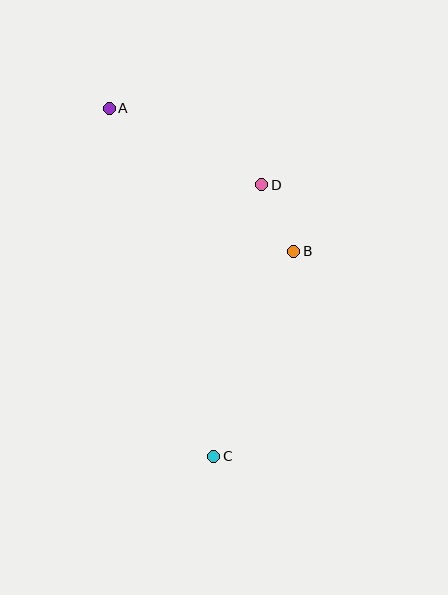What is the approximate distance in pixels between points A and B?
The distance between A and B is approximately 233 pixels.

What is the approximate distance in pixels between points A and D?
The distance between A and D is approximately 171 pixels.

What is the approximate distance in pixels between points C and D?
The distance between C and D is approximately 276 pixels.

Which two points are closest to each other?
Points B and D are closest to each other.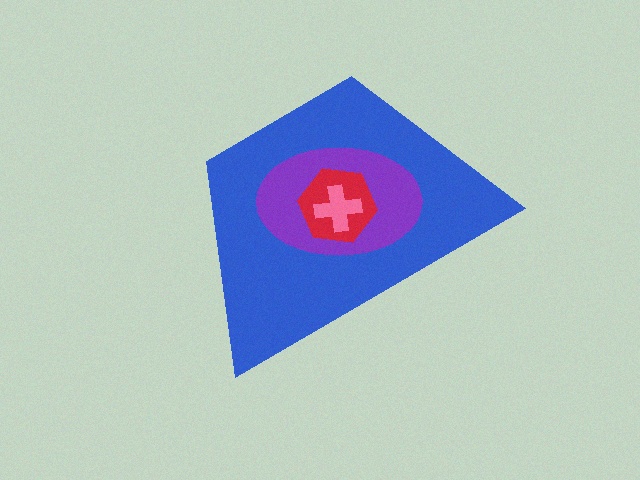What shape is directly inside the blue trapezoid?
The purple ellipse.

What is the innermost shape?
The pink cross.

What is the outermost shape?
The blue trapezoid.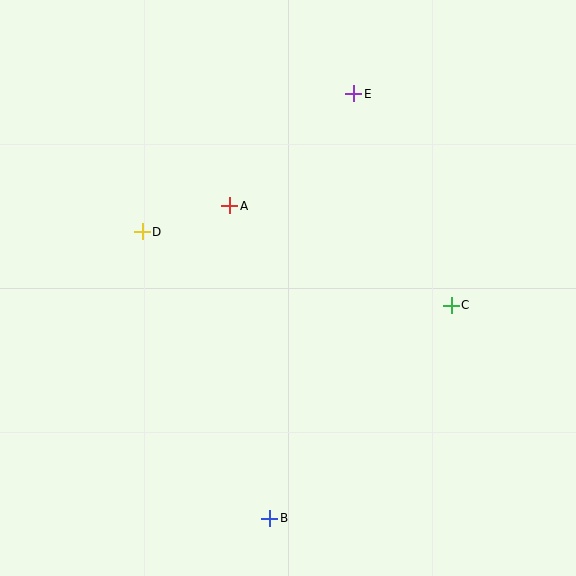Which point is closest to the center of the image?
Point A at (230, 206) is closest to the center.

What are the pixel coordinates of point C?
Point C is at (451, 305).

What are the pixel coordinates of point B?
Point B is at (270, 518).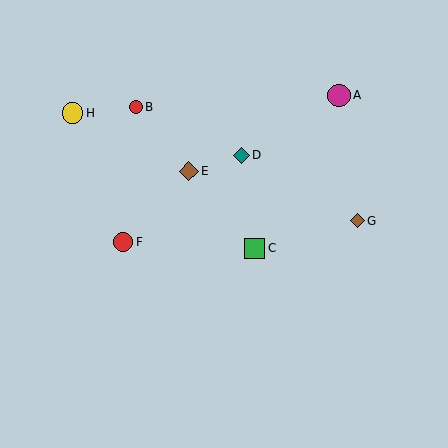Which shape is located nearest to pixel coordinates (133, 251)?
The red circle (labeled F) at (123, 242) is nearest to that location.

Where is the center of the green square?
The center of the green square is at (255, 248).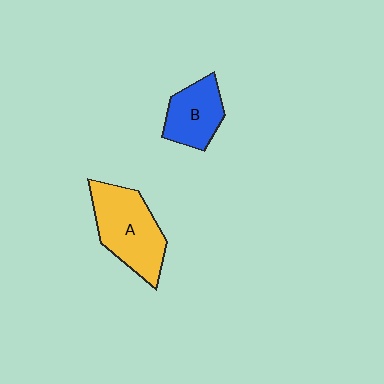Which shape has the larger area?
Shape A (yellow).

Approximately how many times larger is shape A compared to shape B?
Approximately 1.5 times.